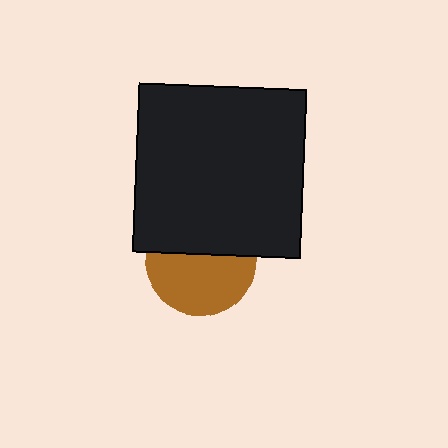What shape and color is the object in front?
The object in front is a black square.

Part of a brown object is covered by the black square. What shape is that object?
It is a circle.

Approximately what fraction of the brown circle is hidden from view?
Roughly 43% of the brown circle is hidden behind the black square.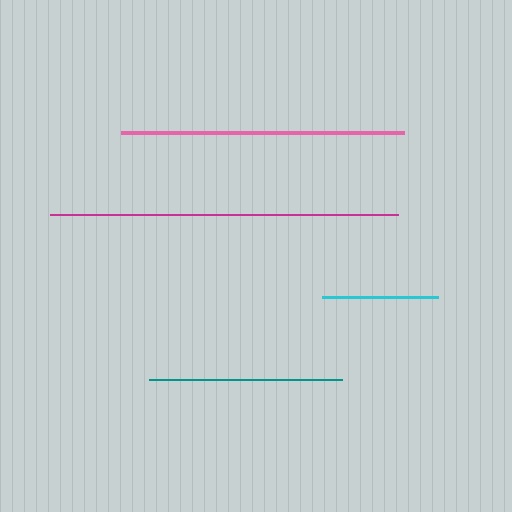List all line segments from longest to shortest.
From longest to shortest: magenta, pink, teal, cyan.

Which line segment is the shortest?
The cyan line is the shortest at approximately 116 pixels.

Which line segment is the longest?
The magenta line is the longest at approximately 348 pixels.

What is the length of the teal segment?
The teal segment is approximately 193 pixels long.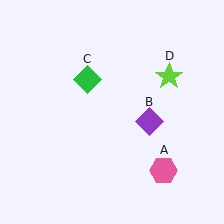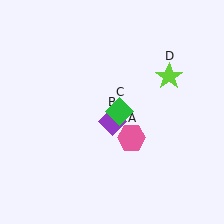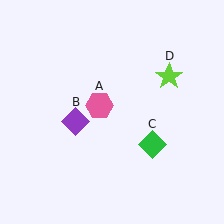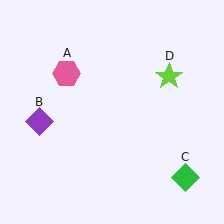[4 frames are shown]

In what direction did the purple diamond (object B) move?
The purple diamond (object B) moved left.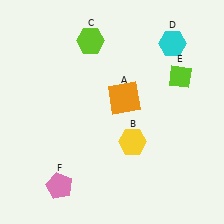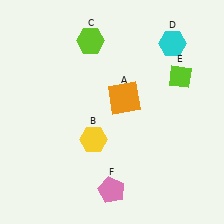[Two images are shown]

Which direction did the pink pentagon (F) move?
The pink pentagon (F) moved right.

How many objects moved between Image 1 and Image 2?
2 objects moved between the two images.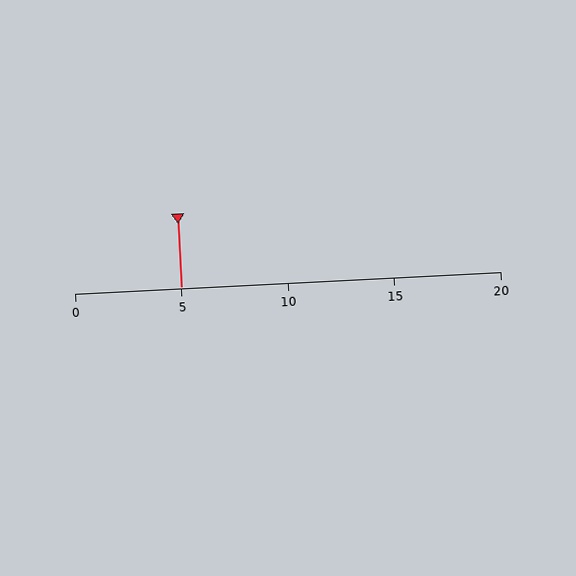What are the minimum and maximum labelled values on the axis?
The axis runs from 0 to 20.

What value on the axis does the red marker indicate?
The marker indicates approximately 5.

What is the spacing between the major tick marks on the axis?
The major ticks are spaced 5 apart.